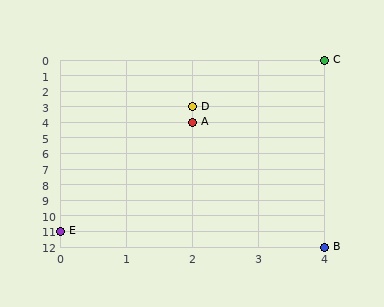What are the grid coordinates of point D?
Point D is at grid coordinates (2, 3).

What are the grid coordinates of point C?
Point C is at grid coordinates (4, 0).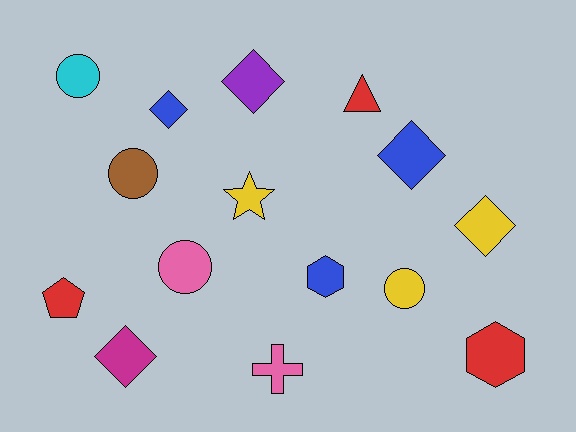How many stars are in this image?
There is 1 star.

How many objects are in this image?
There are 15 objects.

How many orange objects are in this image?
There are no orange objects.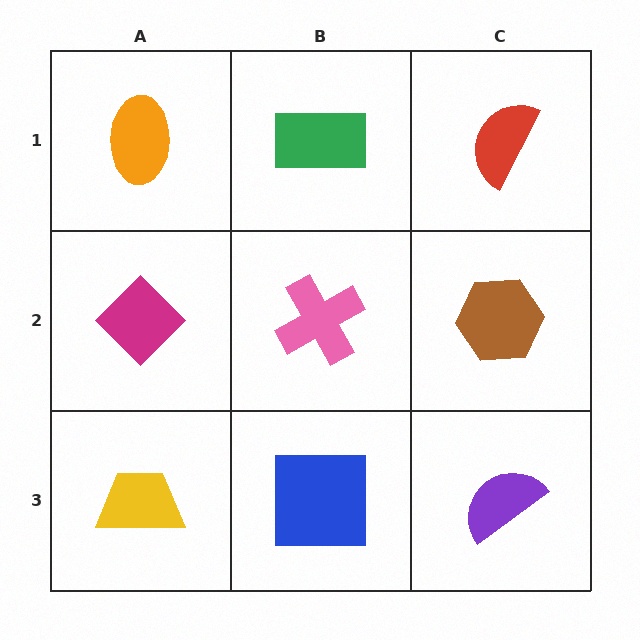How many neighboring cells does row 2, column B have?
4.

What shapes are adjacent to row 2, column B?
A green rectangle (row 1, column B), a blue square (row 3, column B), a magenta diamond (row 2, column A), a brown hexagon (row 2, column C).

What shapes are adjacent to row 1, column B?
A pink cross (row 2, column B), an orange ellipse (row 1, column A), a red semicircle (row 1, column C).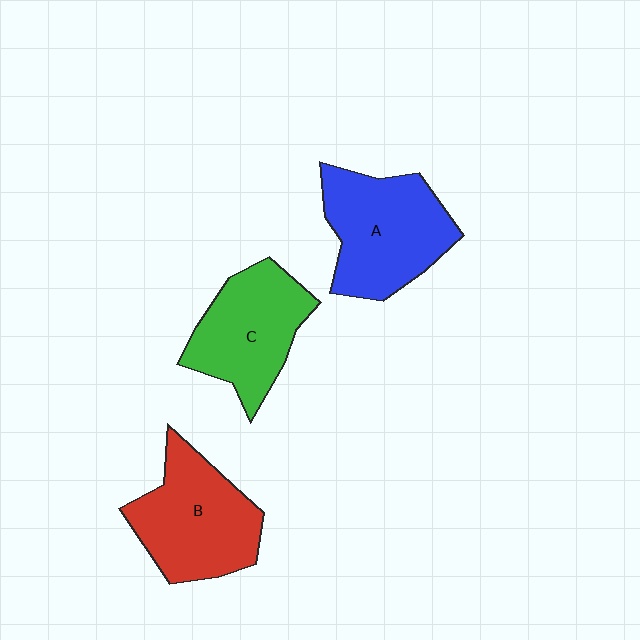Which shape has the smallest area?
Shape C (green).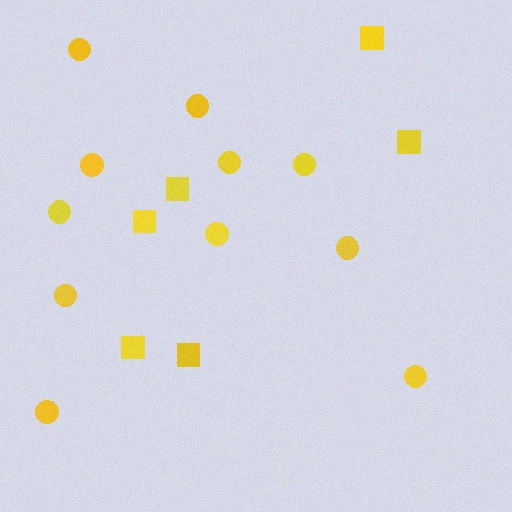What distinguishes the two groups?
There are 2 groups: one group of squares (6) and one group of circles (11).